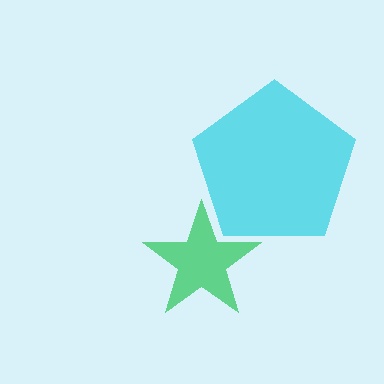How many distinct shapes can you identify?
There are 2 distinct shapes: a green star, a cyan pentagon.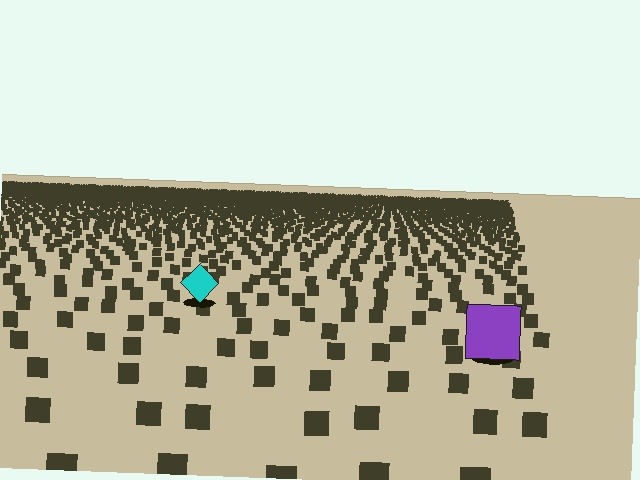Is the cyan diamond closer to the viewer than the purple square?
No. The purple square is closer — you can tell from the texture gradient: the ground texture is coarser near it.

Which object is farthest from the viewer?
The cyan diamond is farthest from the viewer. It appears smaller and the ground texture around it is denser.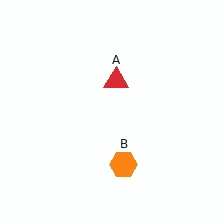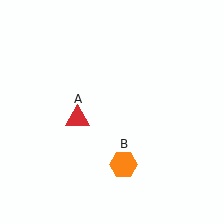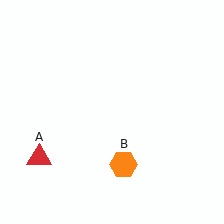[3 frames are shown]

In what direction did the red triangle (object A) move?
The red triangle (object A) moved down and to the left.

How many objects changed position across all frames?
1 object changed position: red triangle (object A).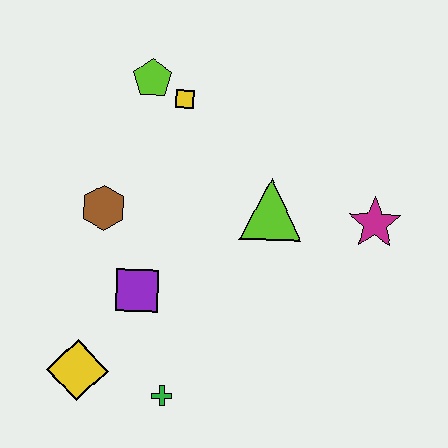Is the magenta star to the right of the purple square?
Yes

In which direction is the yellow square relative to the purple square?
The yellow square is above the purple square.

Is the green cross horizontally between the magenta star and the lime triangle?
No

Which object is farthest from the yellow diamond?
The magenta star is farthest from the yellow diamond.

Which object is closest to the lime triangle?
The magenta star is closest to the lime triangle.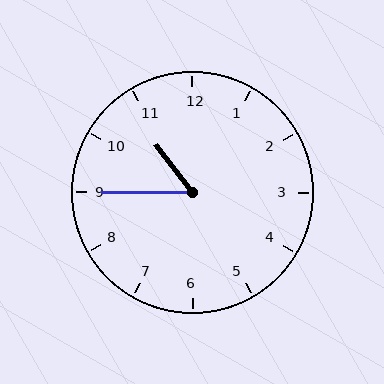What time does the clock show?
10:45.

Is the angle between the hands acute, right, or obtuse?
It is acute.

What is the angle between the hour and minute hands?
Approximately 52 degrees.